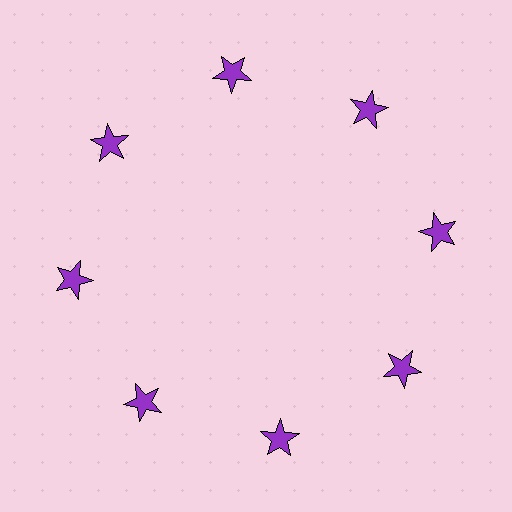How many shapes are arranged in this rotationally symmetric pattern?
There are 8 shapes, arranged in 8 groups of 1.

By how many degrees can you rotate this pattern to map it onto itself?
The pattern maps onto itself every 45 degrees of rotation.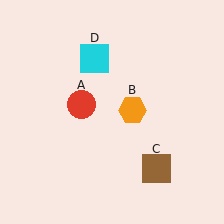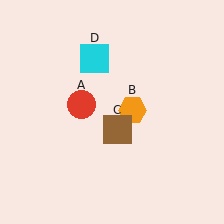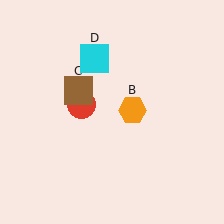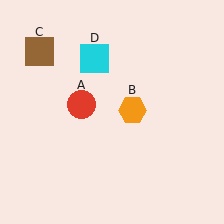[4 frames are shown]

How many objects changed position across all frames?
1 object changed position: brown square (object C).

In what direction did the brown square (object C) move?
The brown square (object C) moved up and to the left.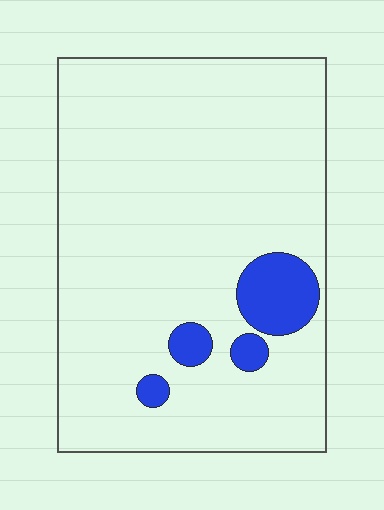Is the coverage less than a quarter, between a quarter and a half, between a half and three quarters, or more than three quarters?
Less than a quarter.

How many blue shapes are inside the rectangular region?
4.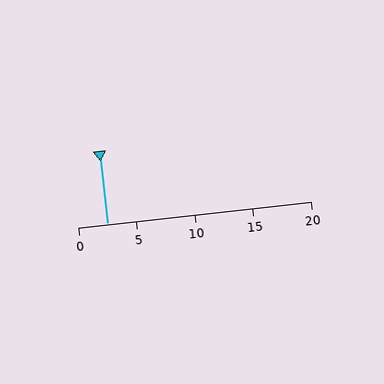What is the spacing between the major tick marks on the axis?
The major ticks are spaced 5 apart.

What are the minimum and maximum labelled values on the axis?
The axis runs from 0 to 20.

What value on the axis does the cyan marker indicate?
The marker indicates approximately 2.5.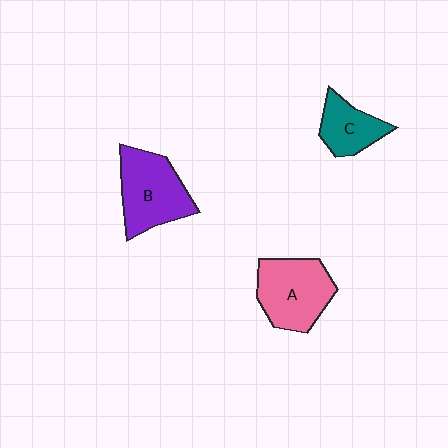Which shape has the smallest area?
Shape C (teal).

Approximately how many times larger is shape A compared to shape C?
Approximately 1.6 times.